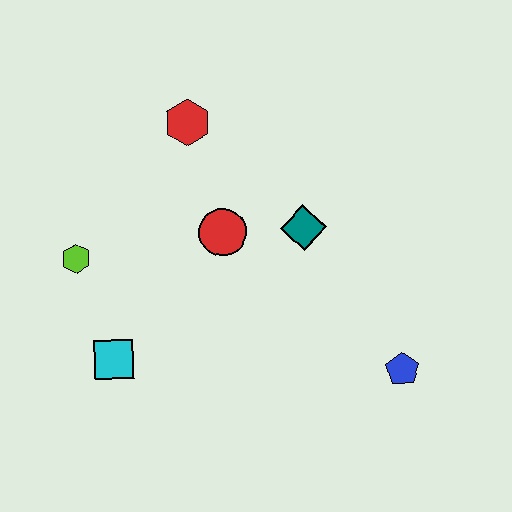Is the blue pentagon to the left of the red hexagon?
No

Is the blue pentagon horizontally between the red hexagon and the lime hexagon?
No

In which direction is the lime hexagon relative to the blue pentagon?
The lime hexagon is to the left of the blue pentagon.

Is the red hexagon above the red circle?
Yes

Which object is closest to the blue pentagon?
The teal diamond is closest to the blue pentagon.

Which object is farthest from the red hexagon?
The blue pentagon is farthest from the red hexagon.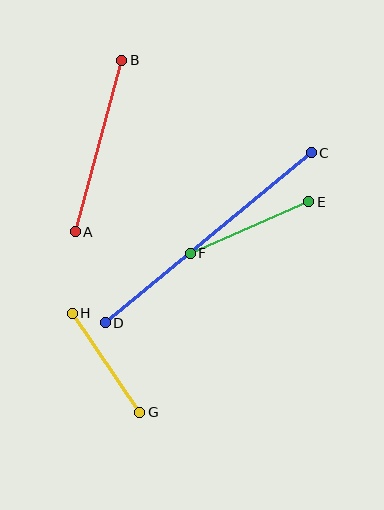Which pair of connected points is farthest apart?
Points C and D are farthest apart.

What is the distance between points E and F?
The distance is approximately 129 pixels.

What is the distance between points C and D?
The distance is approximately 267 pixels.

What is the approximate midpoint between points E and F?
The midpoint is at approximately (250, 228) pixels.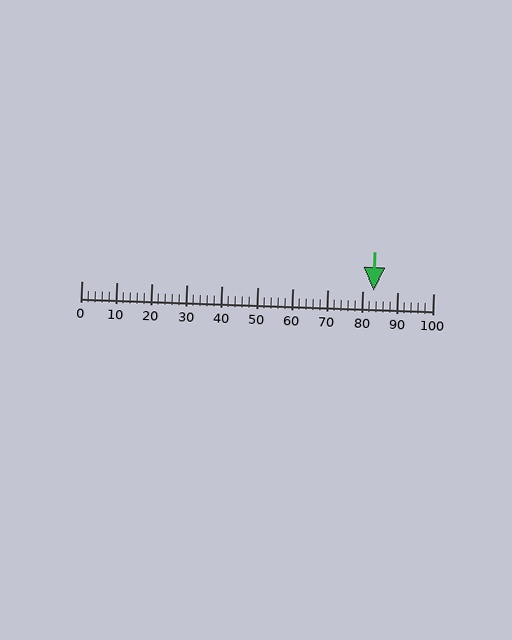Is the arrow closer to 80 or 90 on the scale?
The arrow is closer to 80.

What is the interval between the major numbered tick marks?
The major tick marks are spaced 10 units apart.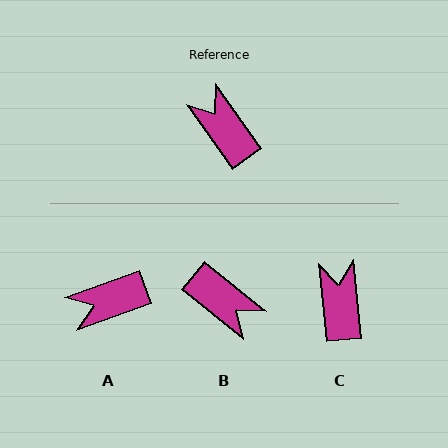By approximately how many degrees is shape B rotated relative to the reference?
Approximately 165 degrees clockwise.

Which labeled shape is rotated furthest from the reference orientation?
B, about 165 degrees away.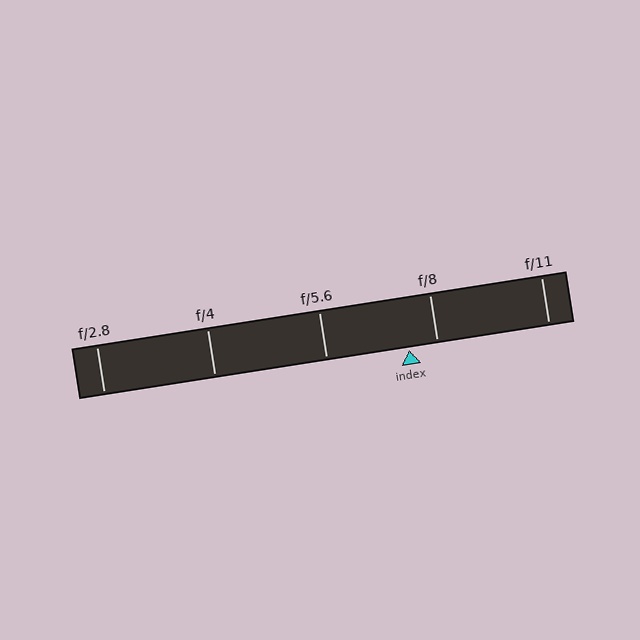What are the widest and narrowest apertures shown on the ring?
The widest aperture shown is f/2.8 and the narrowest is f/11.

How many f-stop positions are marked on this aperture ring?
There are 5 f-stop positions marked.